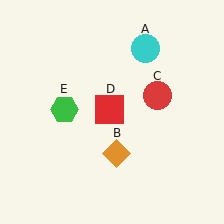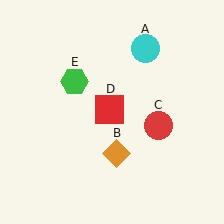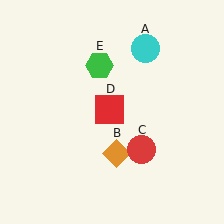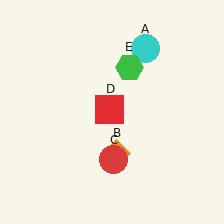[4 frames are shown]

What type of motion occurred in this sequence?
The red circle (object C), green hexagon (object E) rotated clockwise around the center of the scene.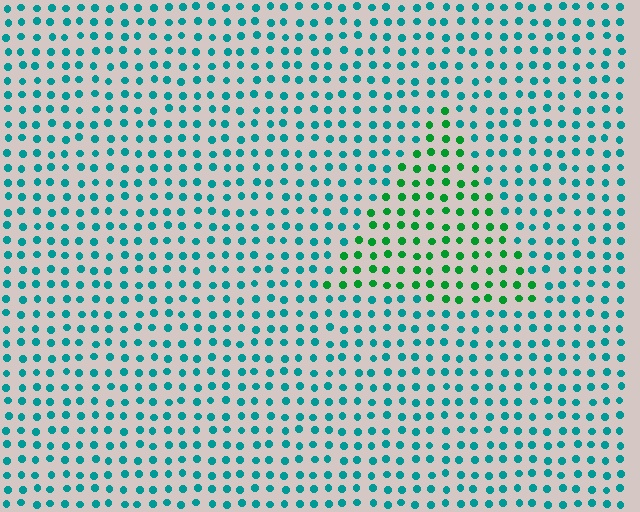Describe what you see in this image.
The image is filled with small teal elements in a uniform arrangement. A triangle-shaped region is visible where the elements are tinted to a slightly different hue, forming a subtle color boundary.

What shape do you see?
I see a triangle.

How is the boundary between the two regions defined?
The boundary is defined purely by a slight shift in hue (about 42 degrees). Spacing, size, and orientation are identical on both sides.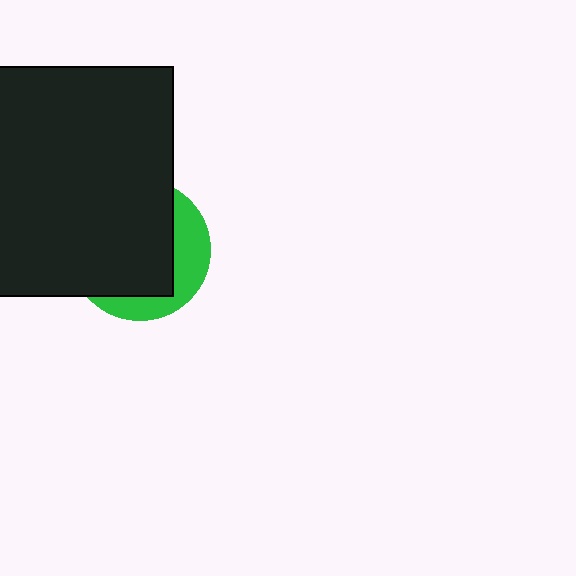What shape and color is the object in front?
The object in front is a black rectangle.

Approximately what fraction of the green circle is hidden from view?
Roughly 69% of the green circle is hidden behind the black rectangle.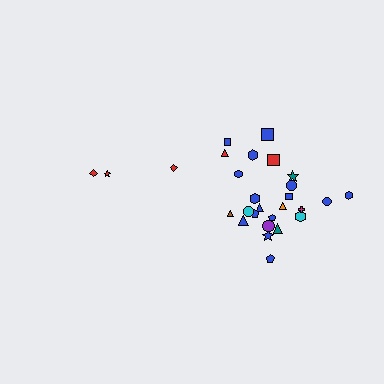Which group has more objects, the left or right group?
The right group.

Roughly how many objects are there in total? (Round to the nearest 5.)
Roughly 30 objects in total.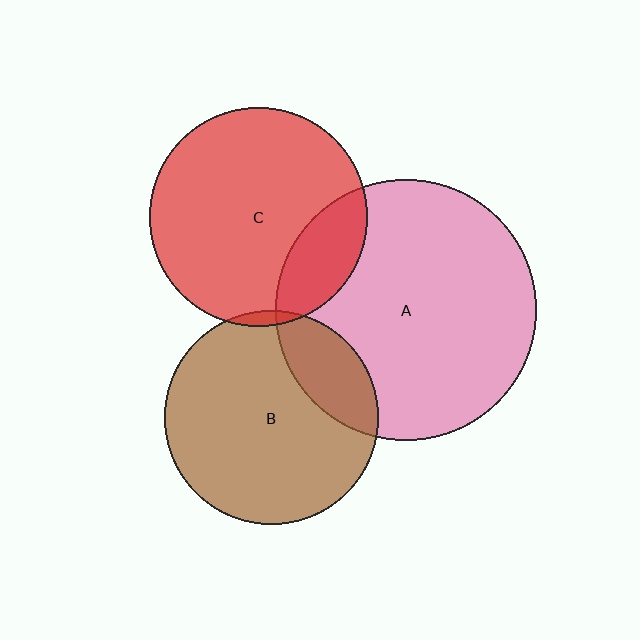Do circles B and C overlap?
Yes.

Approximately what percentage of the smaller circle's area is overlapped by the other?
Approximately 5%.